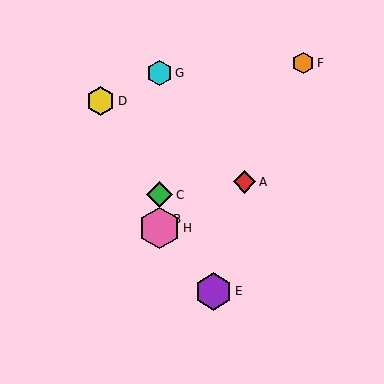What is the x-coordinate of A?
Object A is at x≈245.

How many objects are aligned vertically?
4 objects (B, C, G, H) are aligned vertically.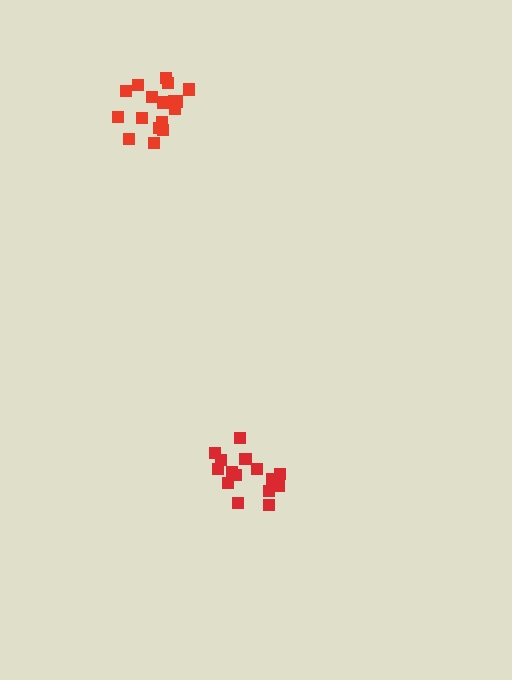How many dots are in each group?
Group 1: 17 dots, Group 2: 15 dots (32 total).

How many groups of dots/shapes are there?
There are 2 groups.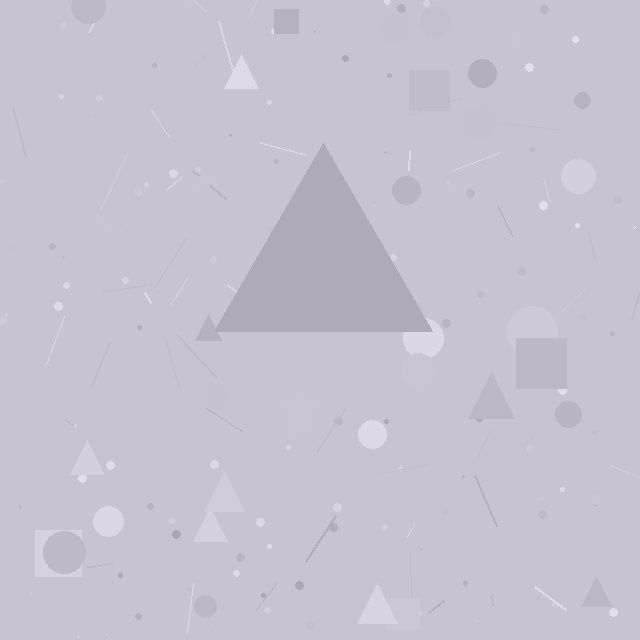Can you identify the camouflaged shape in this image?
The camouflaged shape is a triangle.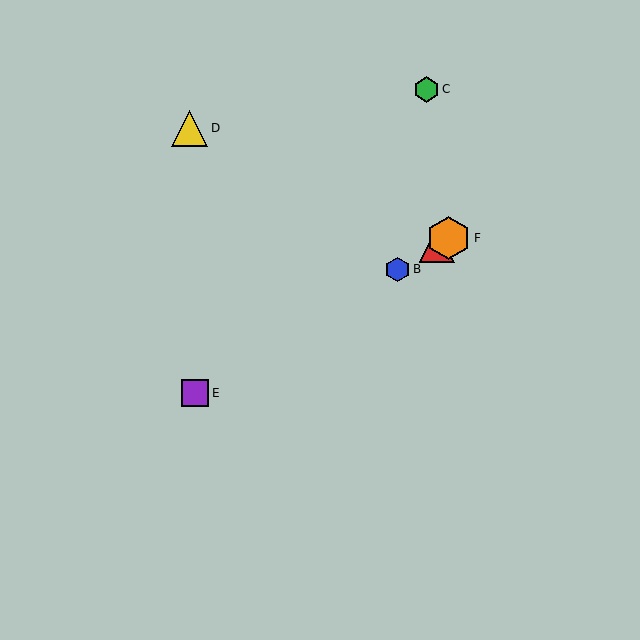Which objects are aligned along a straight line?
Objects A, B, E, F are aligned along a straight line.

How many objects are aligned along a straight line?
4 objects (A, B, E, F) are aligned along a straight line.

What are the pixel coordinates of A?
Object A is at (437, 245).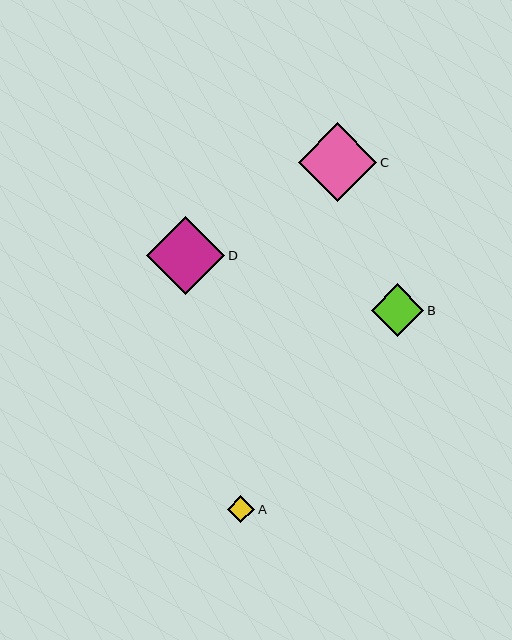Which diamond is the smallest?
Diamond A is the smallest with a size of approximately 27 pixels.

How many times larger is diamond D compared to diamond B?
Diamond D is approximately 1.5 times the size of diamond B.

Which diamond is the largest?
Diamond C is the largest with a size of approximately 79 pixels.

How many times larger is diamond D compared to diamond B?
Diamond D is approximately 1.5 times the size of diamond B.